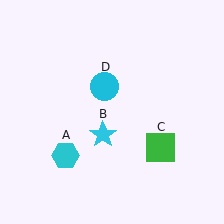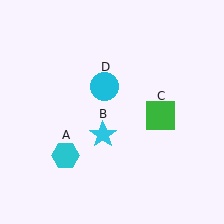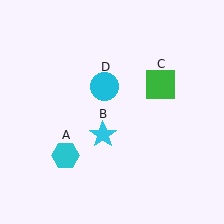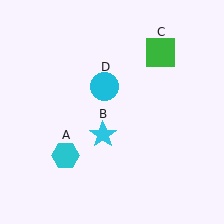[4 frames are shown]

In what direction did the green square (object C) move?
The green square (object C) moved up.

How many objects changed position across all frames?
1 object changed position: green square (object C).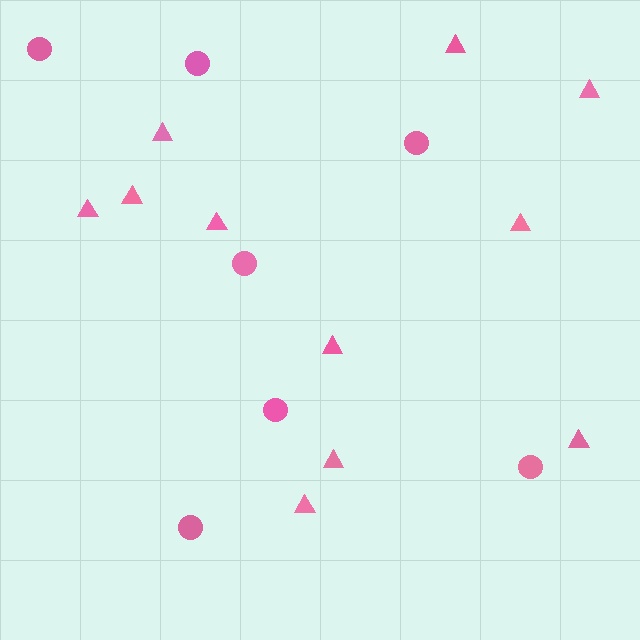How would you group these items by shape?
There are 2 groups: one group of triangles (11) and one group of circles (7).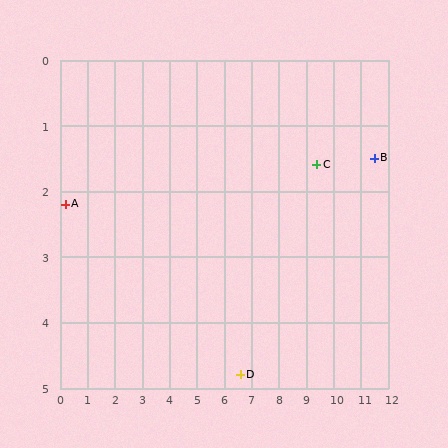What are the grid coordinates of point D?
Point D is at approximately (6.6, 4.8).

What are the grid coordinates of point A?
Point A is at approximately (0.2, 2.2).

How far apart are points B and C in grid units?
Points B and C are about 2.1 grid units apart.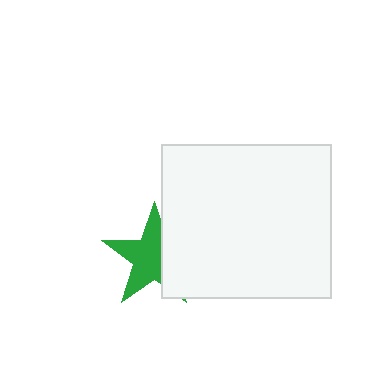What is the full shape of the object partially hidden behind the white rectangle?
The partially hidden object is a green star.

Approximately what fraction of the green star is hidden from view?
Roughly 36% of the green star is hidden behind the white rectangle.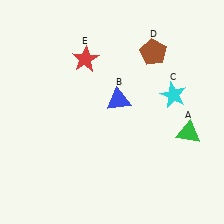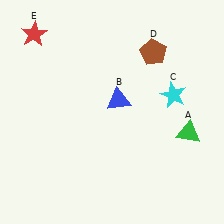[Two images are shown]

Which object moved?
The red star (E) moved left.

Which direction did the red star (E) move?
The red star (E) moved left.